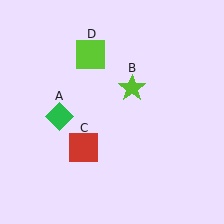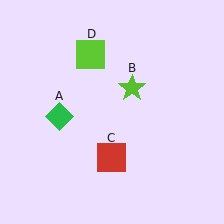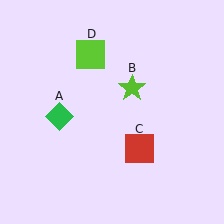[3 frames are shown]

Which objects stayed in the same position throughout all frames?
Green diamond (object A) and lime star (object B) and lime square (object D) remained stationary.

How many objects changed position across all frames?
1 object changed position: red square (object C).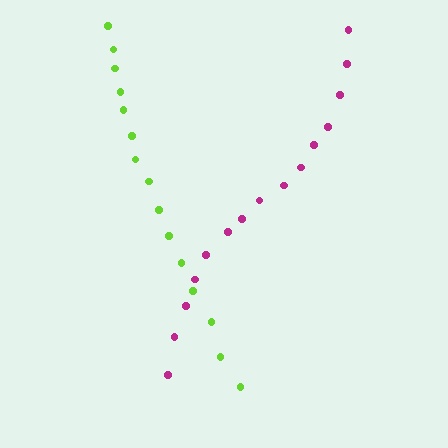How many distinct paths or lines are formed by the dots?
There are 2 distinct paths.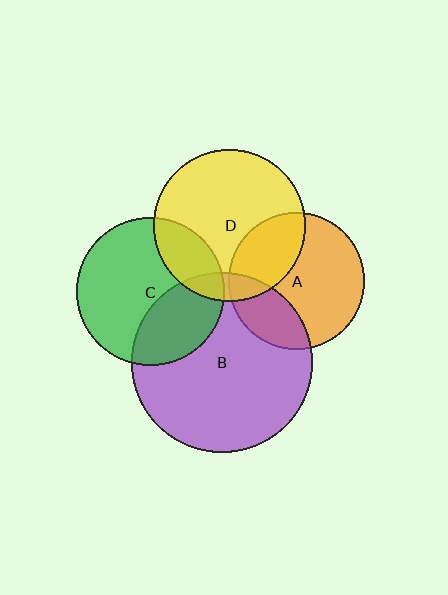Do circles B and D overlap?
Yes.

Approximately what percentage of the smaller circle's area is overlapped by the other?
Approximately 10%.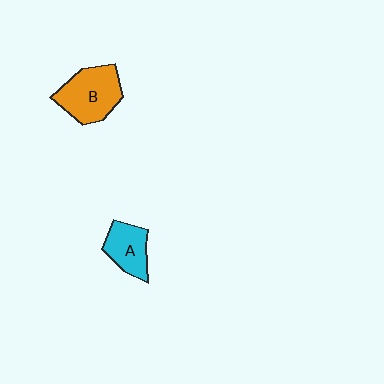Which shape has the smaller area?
Shape A (cyan).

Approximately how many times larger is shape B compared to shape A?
Approximately 1.5 times.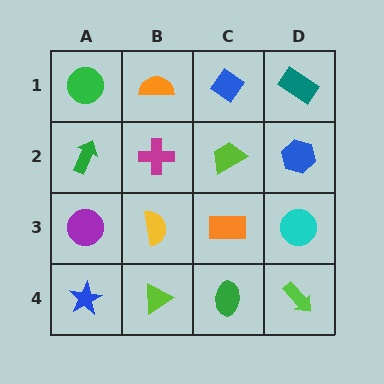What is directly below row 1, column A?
A green arrow.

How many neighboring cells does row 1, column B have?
3.